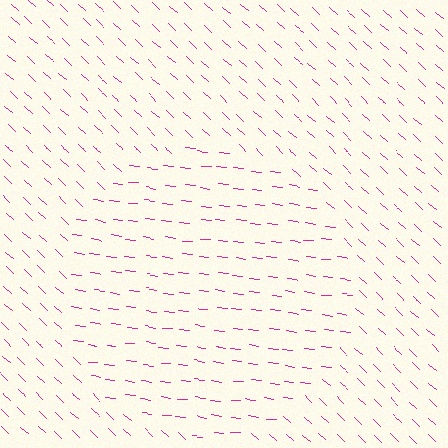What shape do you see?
I see a circle.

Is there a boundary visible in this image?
Yes, there is a texture boundary formed by a change in line orientation.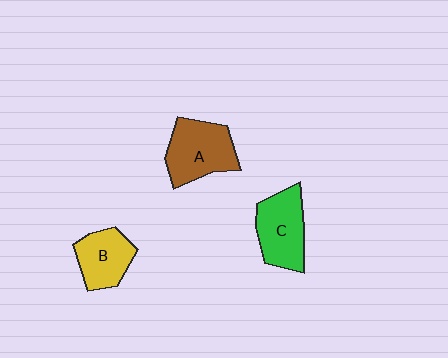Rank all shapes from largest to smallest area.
From largest to smallest: A (brown), C (green), B (yellow).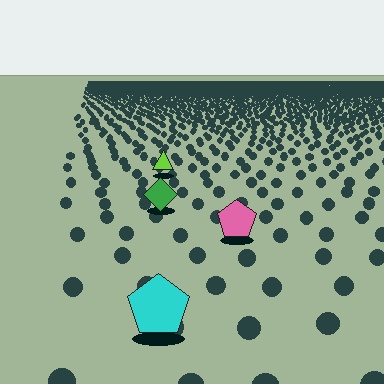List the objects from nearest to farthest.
From nearest to farthest: the cyan pentagon, the pink pentagon, the green diamond, the lime triangle.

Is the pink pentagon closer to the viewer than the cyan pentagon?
No. The cyan pentagon is closer — you can tell from the texture gradient: the ground texture is coarser near it.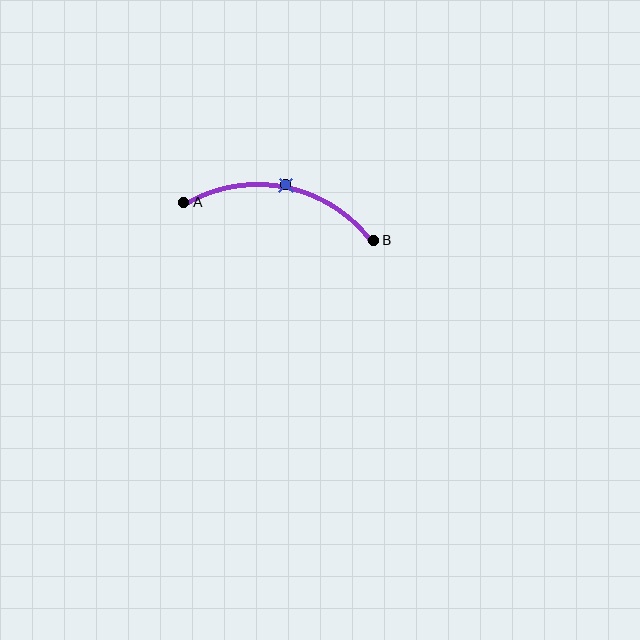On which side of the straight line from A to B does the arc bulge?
The arc bulges above the straight line connecting A and B.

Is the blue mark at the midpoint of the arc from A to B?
Yes. The blue mark lies on the arc at equal arc-length from both A and B — it is the arc midpoint.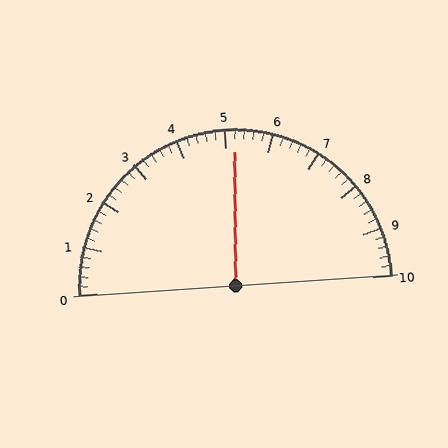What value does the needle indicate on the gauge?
The needle indicates approximately 5.2.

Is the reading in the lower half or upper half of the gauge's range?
The reading is in the upper half of the range (0 to 10).